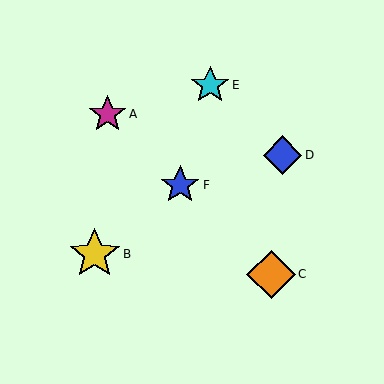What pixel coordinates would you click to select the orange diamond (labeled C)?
Click at (271, 274) to select the orange diamond C.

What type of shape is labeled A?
Shape A is a magenta star.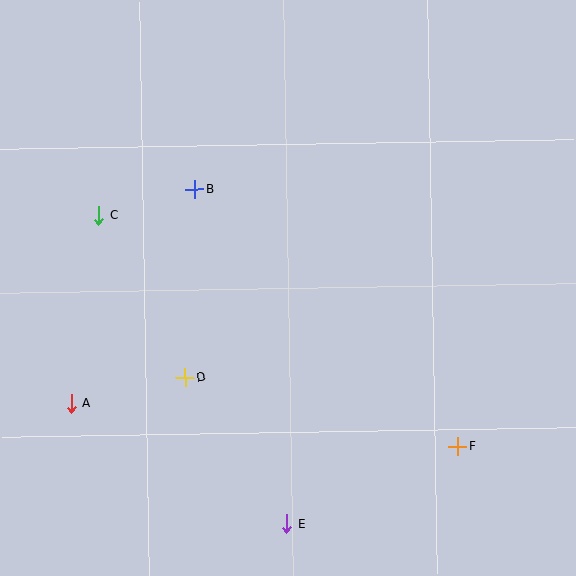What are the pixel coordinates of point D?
Point D is at (185, 377).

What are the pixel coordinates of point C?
Point C is at (98, 215).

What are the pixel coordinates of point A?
Point A is at (71, 403).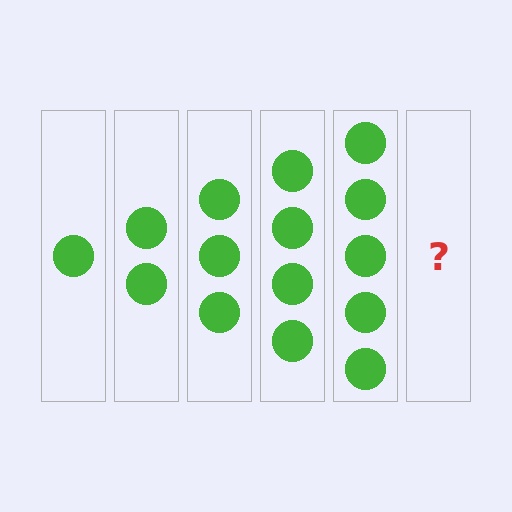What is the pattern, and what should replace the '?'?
The pattern is that each step adds one more circle. The '?' should be 6 circles.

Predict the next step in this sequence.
The next step is 6 circles.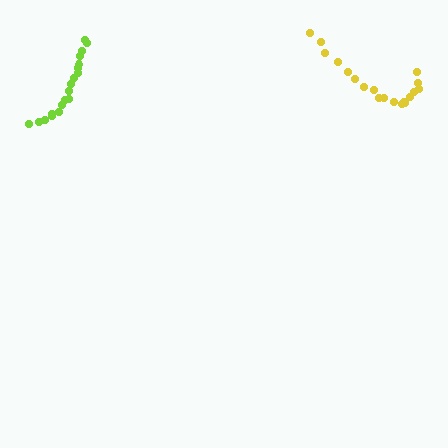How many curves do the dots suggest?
There are 2 distinct paths.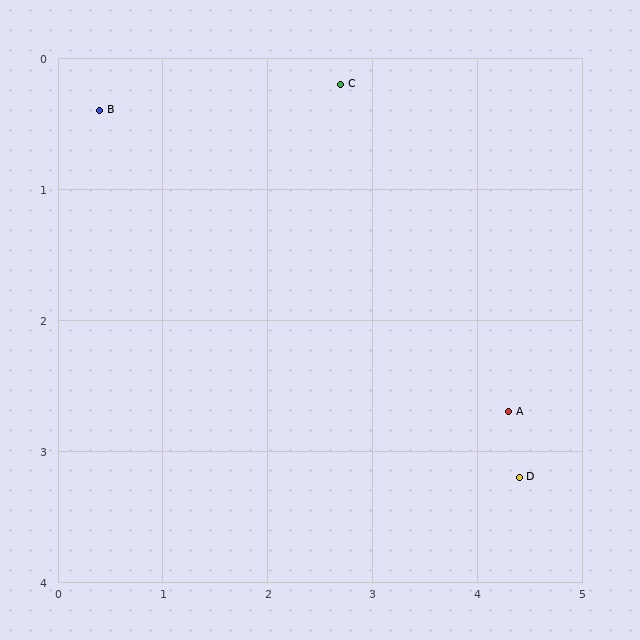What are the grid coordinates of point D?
Point D is at approximately (4.4, 3.2).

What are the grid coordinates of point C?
Point C is at approximately (2.7, 0.2).